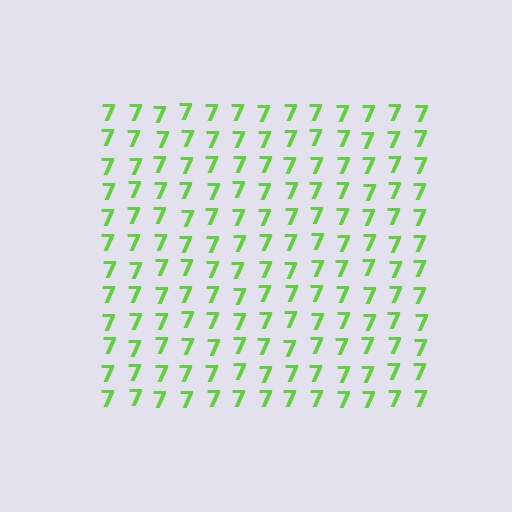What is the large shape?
The large shape is a square.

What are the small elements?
The small elements are digit 7's.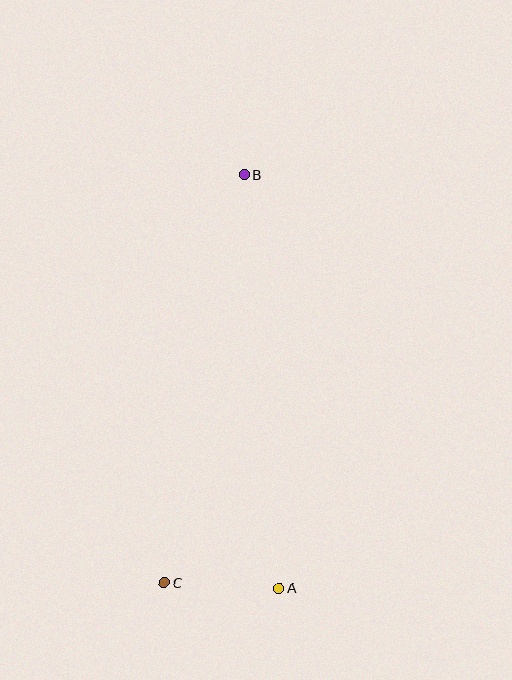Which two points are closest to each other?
Points A and C are closest to each other.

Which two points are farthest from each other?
Points B and C are farthest from each other.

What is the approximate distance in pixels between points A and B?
The distance between A and B is approximately 415 pixels.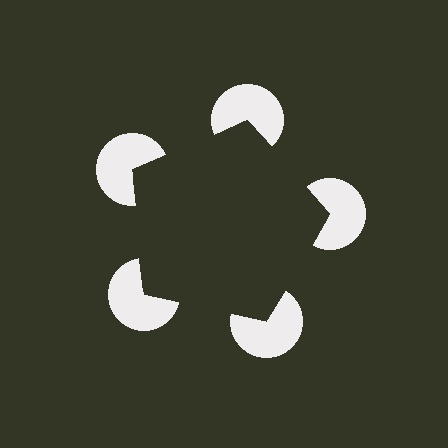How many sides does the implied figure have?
5 sides.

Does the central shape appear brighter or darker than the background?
It typically appears slightly darker than the background, even though no actual brightness change is drawn.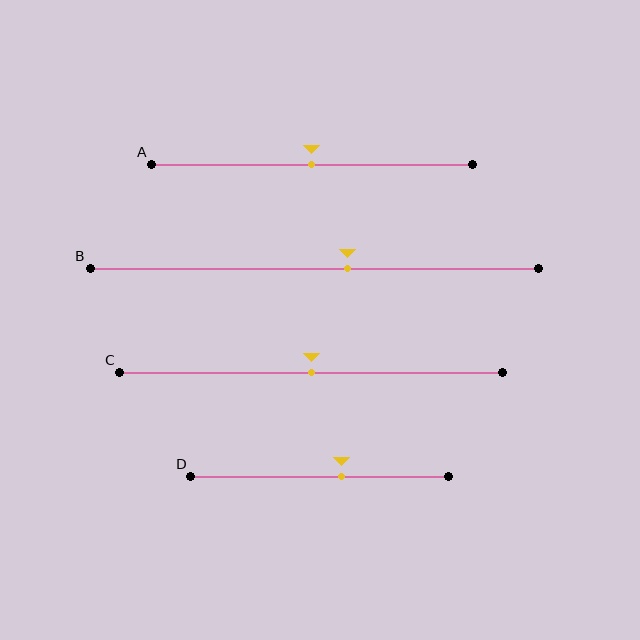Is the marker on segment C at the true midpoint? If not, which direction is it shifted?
Yes, the marker on segment C is at the true midpoint.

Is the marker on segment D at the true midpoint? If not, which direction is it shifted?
No, the marker on segment D is shifted to the right by about 9% of the segment length.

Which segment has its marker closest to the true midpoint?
Segment A has its marker closest to the true midpoint.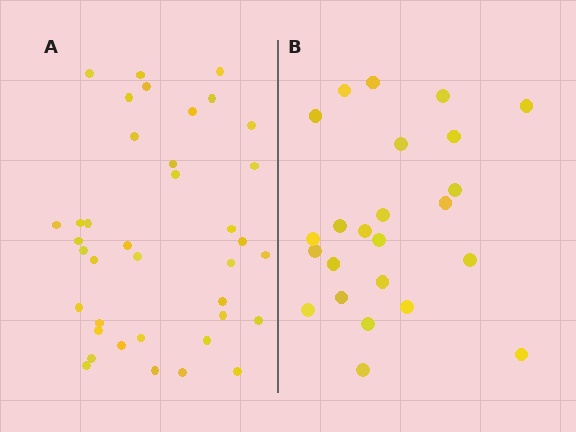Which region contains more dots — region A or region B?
Region A (the left region) has more dots.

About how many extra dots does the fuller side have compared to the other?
Region A has approximately 15 more dots than region B.